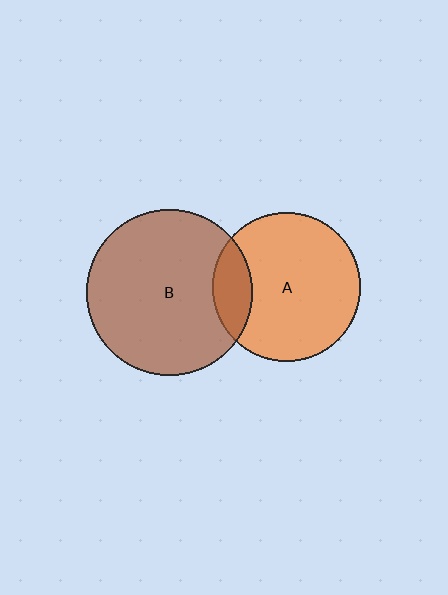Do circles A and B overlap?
Yes.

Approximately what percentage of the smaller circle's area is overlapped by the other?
Approximately 15%.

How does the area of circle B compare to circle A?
Approximately 1.2 times.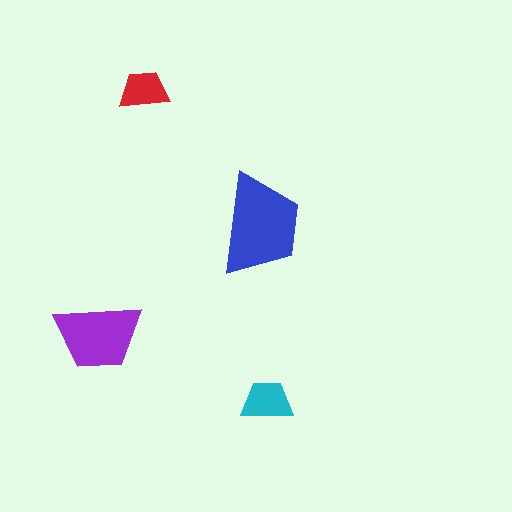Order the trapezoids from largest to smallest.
the blue one, the purple one, the cyan one, the red one.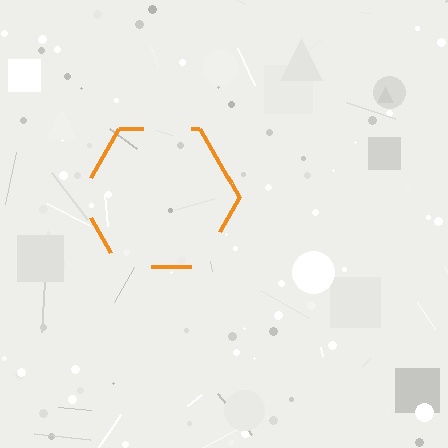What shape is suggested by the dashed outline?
The dashed outline suggests a hexagon.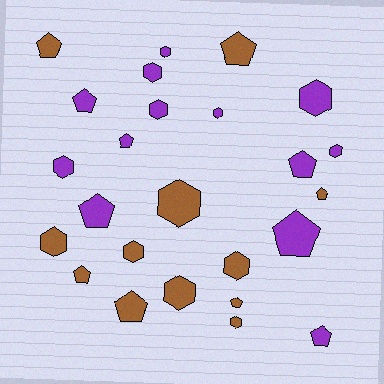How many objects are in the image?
There are 25 objects.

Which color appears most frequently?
Purple, with 13 objects.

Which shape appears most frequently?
Hexagon, with 13 objects.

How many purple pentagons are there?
There are 6 purple pentagons.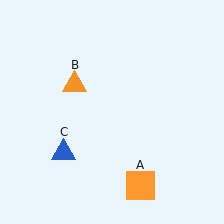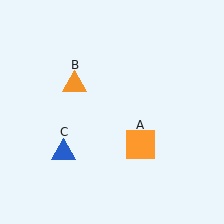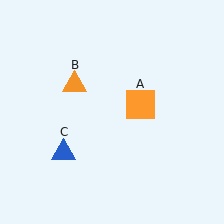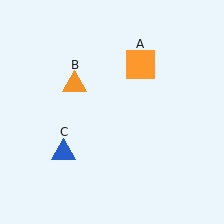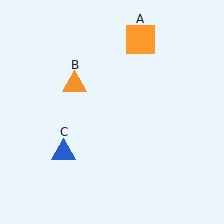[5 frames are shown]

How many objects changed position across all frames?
1 object changed position: orange square (object A).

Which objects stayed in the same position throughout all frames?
Orange triangle (object B) and blue triangle (object C) remained stationary.